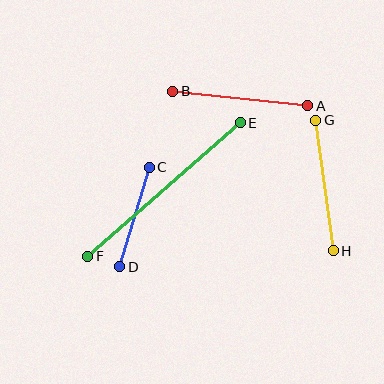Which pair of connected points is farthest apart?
Points E and F are farthest apart.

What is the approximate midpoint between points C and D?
The midpoint is at approximately (134, 217) pixels.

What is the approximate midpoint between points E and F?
The midpoint is at approximately (164, 189) pixels.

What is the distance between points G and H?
The distance is approximately 132 pixels.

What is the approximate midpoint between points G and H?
The midpoint is at approximately (325, 186) pixels.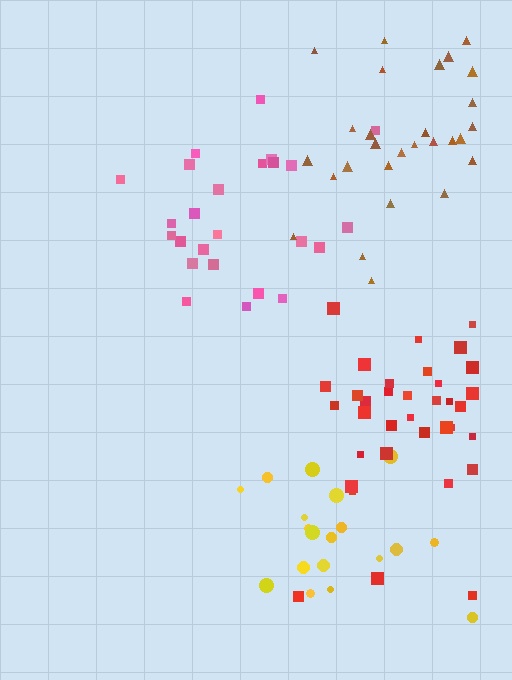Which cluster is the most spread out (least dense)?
Pink.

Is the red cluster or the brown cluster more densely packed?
Red.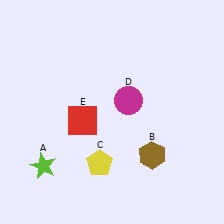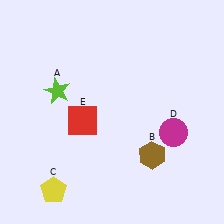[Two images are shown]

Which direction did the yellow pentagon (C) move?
The yellow pentagon (C) moved left.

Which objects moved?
The objects that moved are: the lime star (A), the yellow pentagon (C), the magenta circle (D).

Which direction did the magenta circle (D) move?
The magenta circle (D) moved right.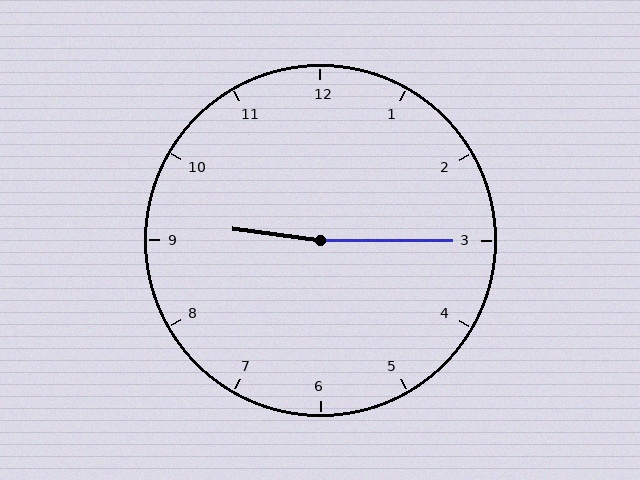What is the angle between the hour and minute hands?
Approximately 172 degrees.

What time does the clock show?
9:15.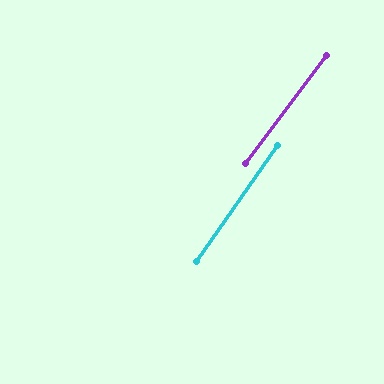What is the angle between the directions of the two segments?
Approximately 2 degrees.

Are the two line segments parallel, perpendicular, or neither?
Parallel — their directions differ by only 1.6°.